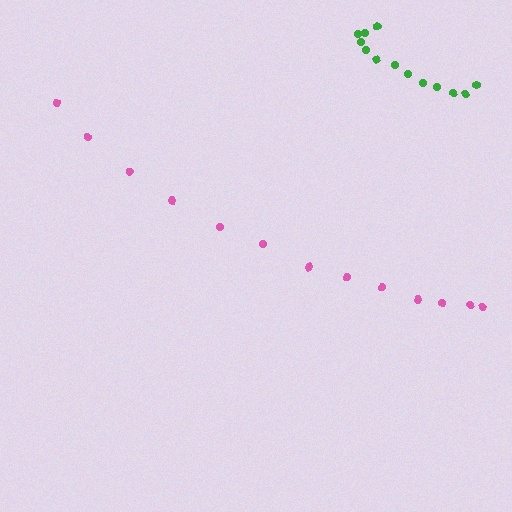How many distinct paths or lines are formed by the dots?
There are 2 distinct paths.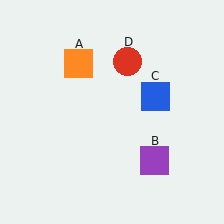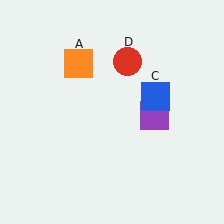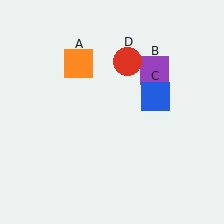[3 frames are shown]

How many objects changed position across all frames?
1 object changed position: purple square (object B).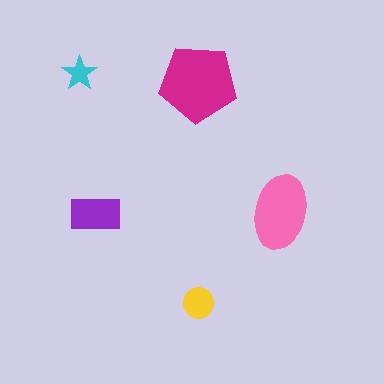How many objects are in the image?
There are 5 objects in the image.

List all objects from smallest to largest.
The cyan star, the yellow circle, the purple rectangle, the pink ellipse, the magenta pentagon.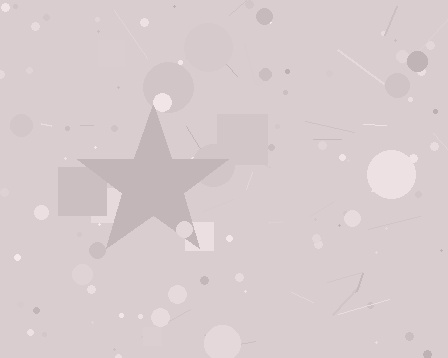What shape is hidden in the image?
A star is hidden in the image.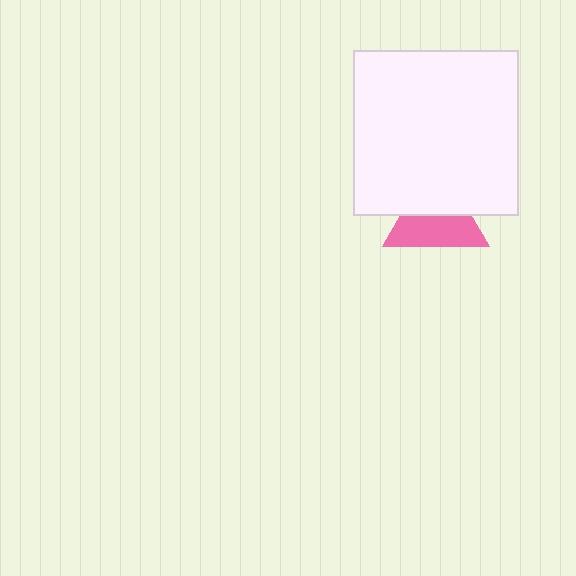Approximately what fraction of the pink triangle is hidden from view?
Roughly 43% of the pink triangle is hidden behind the white square.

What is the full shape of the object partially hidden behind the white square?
The partially hidden object is a pink triangle.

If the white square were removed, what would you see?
You would see the complete pink triangle.